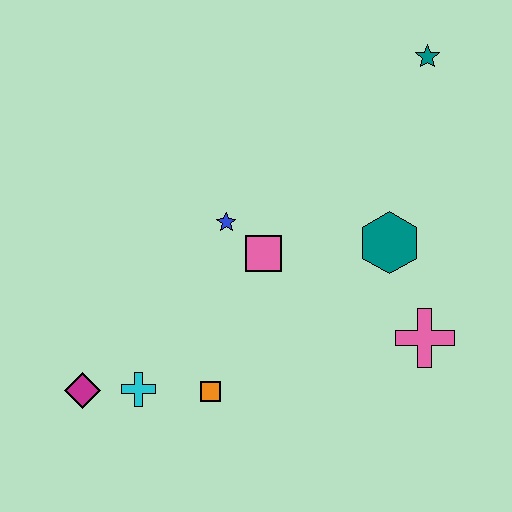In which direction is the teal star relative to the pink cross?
The teal star is above the pink cross.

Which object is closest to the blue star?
The pink square is closest to the blue star.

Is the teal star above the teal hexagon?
Yes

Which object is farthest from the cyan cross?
The teal star is farthest from the cyan cross.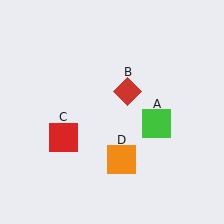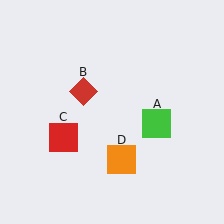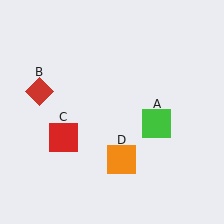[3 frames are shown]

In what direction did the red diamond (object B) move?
The red diamond (object B) moved left.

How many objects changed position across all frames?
1 object changed position: red diamond (object B).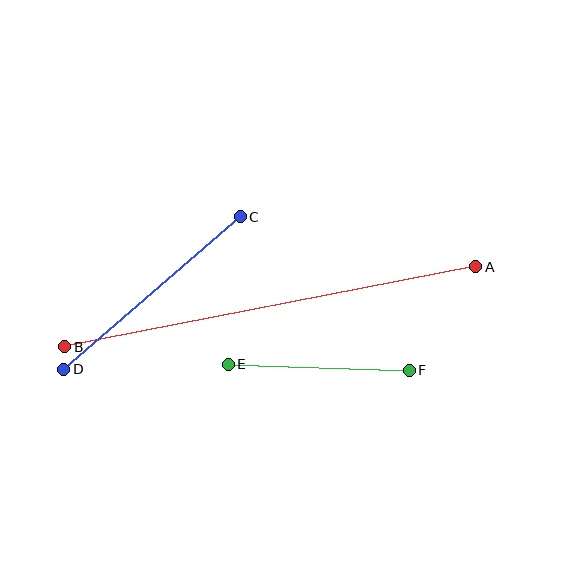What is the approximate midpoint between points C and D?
The midpoint is at approximately (152, 293) pixels.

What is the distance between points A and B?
The distance is approximately 419 pixels.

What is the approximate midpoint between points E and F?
The midpoint is at approximately (319, 367) pixels.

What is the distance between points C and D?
The distance is approximately 233 pixels.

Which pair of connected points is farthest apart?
Points A and B are farthest apart.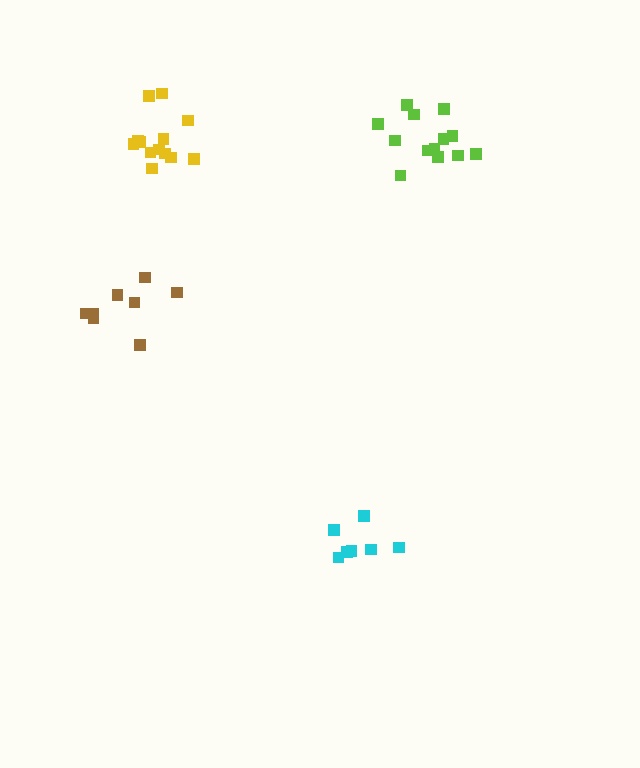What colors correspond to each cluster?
The clusters are colored: brown, lime, yellow, cyan.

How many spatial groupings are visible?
There are 4 spatial groupings.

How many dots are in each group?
Group 1: 8 dots, Group 2: 13 dots, Group 3: 13 dots, Group 4: 7 dots (41 total).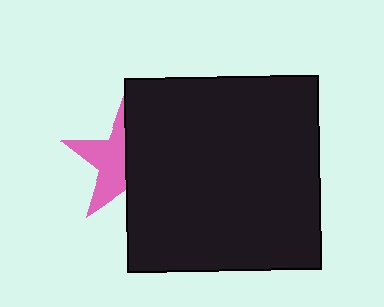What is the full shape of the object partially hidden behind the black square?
The partially hidden object is a pink star.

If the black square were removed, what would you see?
You would see the complete pink star.